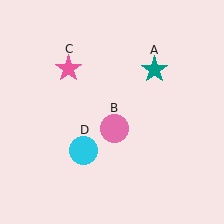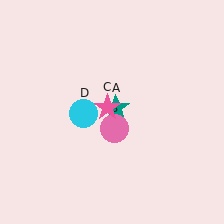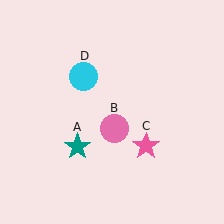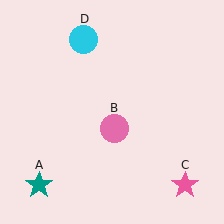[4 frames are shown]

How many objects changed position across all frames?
3 objects changed position: teal star (object A), pink star (object C), cyan circle (object D).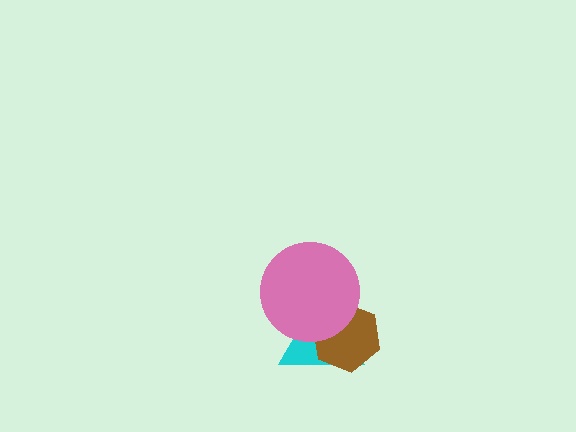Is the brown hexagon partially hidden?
Yes, it is partially covered by another shape.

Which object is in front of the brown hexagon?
The pink circle is in front of the brown hexagon.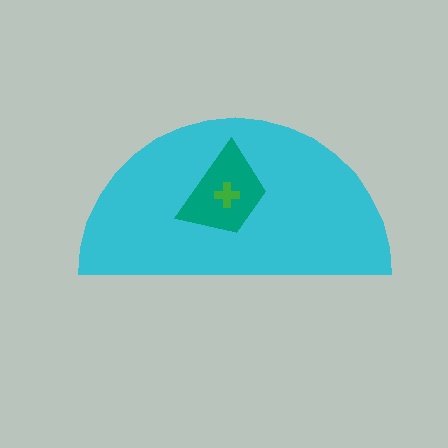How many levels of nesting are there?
3.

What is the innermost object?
The green cross.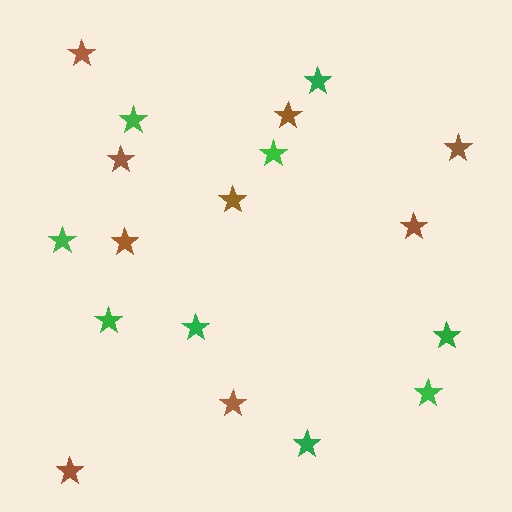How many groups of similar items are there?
There are 2 groups: one group of brown stars (9) and one group of green stars (9).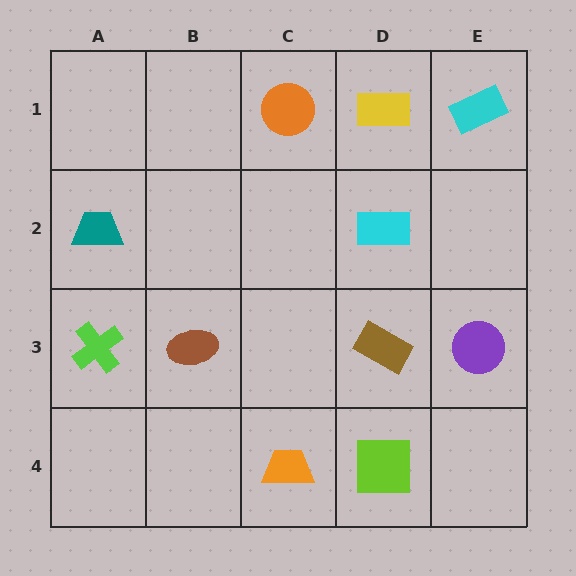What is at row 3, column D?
A brown rectangle.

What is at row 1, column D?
A yellow rectangle.